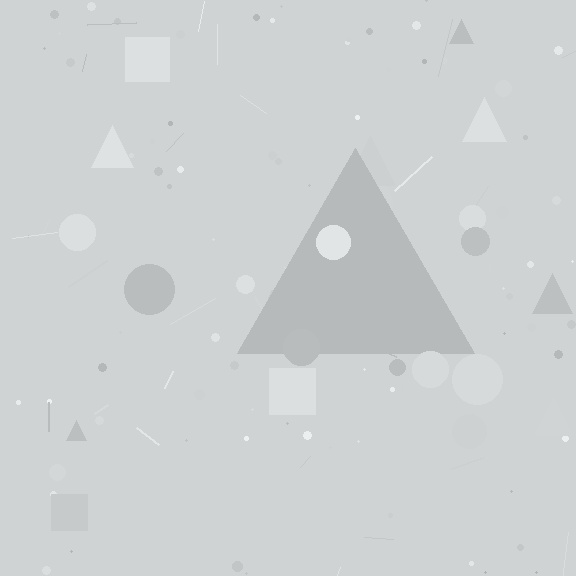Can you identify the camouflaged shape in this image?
The camouflaged shape is a triangle.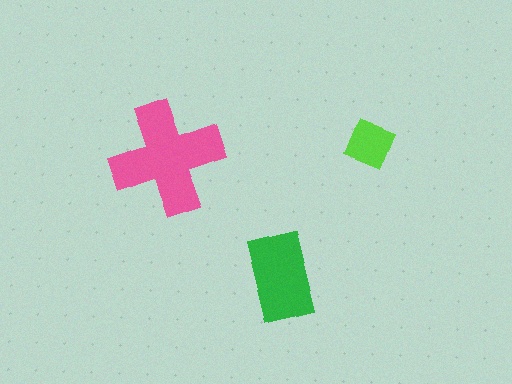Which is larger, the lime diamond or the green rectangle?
The green rectangle.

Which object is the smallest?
The lime diamond.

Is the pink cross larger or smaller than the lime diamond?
Larger.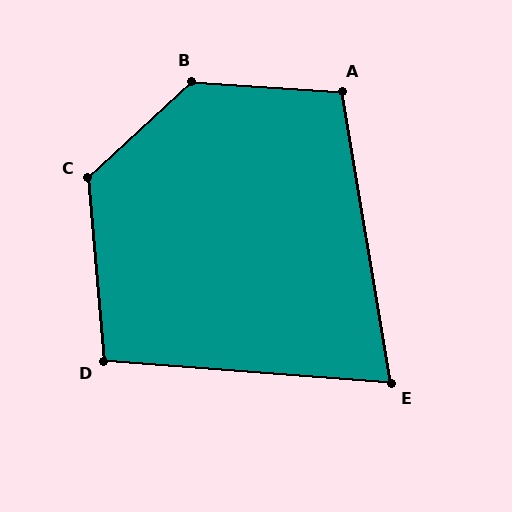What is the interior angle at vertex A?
Approximately 103 degrees (obtuse).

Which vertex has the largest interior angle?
B, at approximately 134 degrees.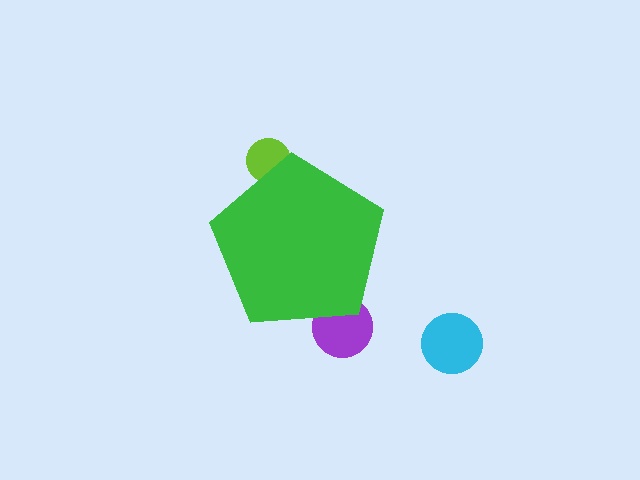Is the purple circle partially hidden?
Yes, the purple circle is partially hidden behind the green pentagon.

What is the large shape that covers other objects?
A green pentagon.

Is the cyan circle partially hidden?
No, the cyan circle is fully visible.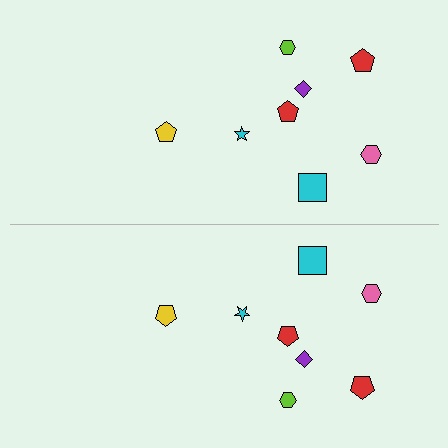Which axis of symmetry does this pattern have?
The pattern has a horizontal axis of symmetry running through the center of the image.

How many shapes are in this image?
There are 16 shapes in this image.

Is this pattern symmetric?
Yes, this pattern has bilateral (reflection) symmetry.